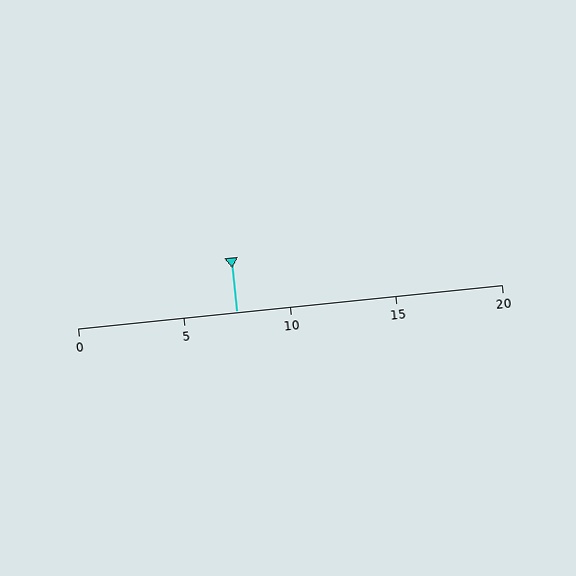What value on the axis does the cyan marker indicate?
The marker indicates approximately 7.5.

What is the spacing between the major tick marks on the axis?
The major ticks are spaced 5 apart.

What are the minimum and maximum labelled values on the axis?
The axis runs from 0 to 20.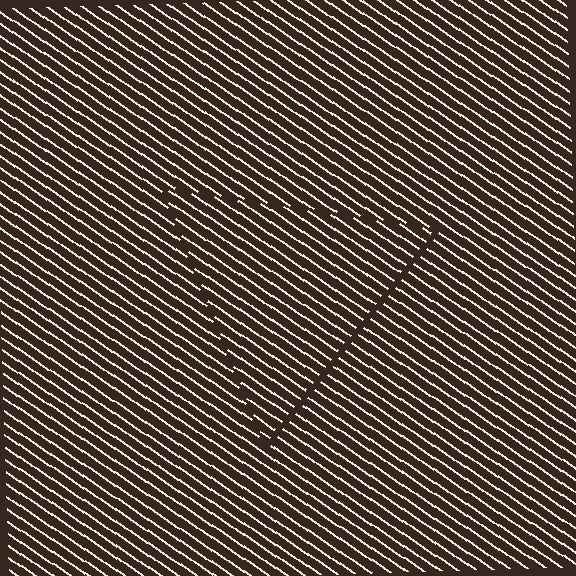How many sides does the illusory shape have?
3 sides — the line-ends trace a triangle.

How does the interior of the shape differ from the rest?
The interior of the shape contains the same grating, shifted by half a period — the contour is defined by the phase discontinuity where line-ends from the inner and outer gratings abut.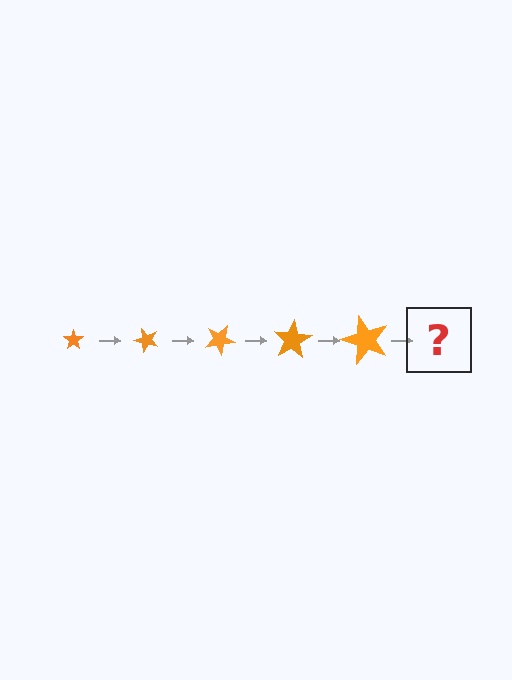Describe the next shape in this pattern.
It should be a star, larger than the previous one and rotated 250 degrees from the start.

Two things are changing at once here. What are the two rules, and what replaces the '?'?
The two rules are that the star grows larger each step and it rotates 50 degrees each step. The '?' should be a star, larger than the previous one and rotated 250 degrees from the start.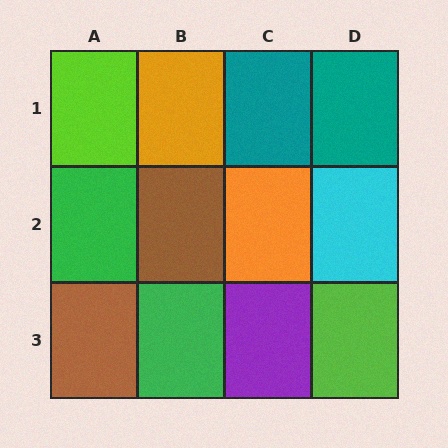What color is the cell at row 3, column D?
Lime.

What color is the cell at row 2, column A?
Green.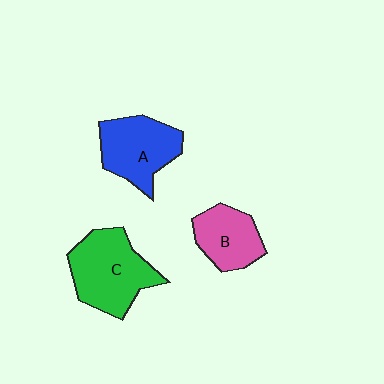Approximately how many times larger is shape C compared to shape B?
Approximately 1.6 times.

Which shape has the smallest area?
Shape B (pink).